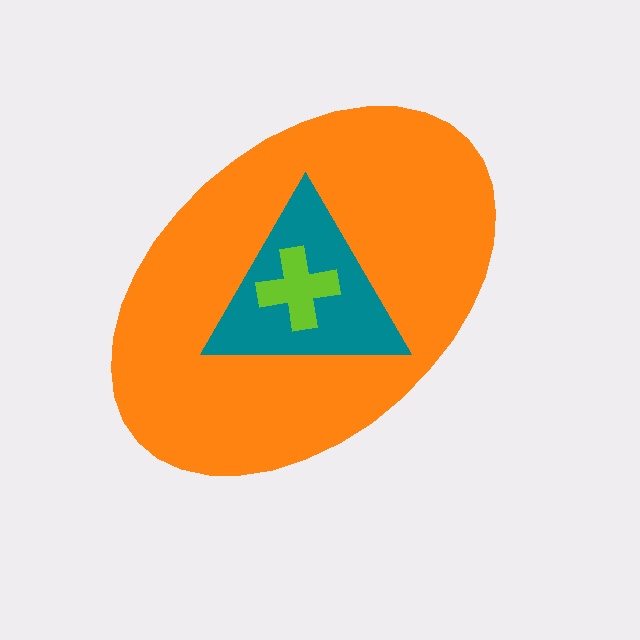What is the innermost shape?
The lime cross.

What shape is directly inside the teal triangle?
The lime cross.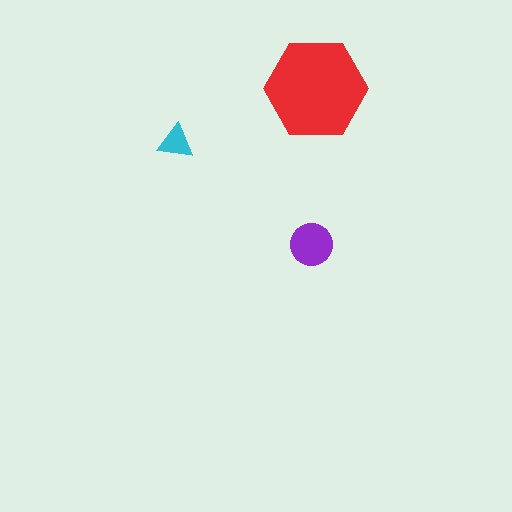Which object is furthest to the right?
The red hexagon is rightmost.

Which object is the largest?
The red hexagon.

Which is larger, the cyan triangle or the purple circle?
The purple circle.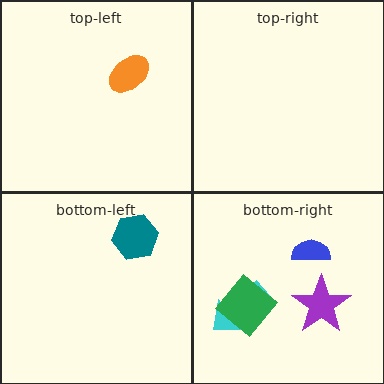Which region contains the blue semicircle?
The bottom-right region.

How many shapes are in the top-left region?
1.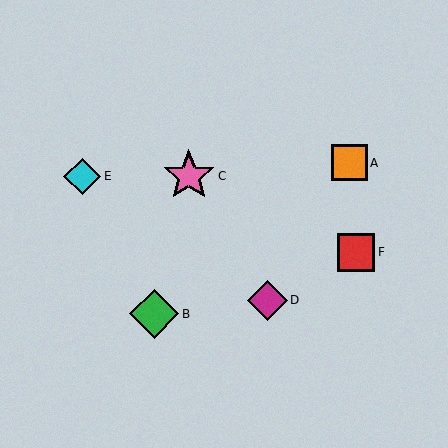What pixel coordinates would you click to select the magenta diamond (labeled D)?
Click at (267, 301) to select the magenta diamond D.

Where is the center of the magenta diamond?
The center of the magenta diamond is at (267, 301).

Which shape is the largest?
The pink star (labeled C) is the largest.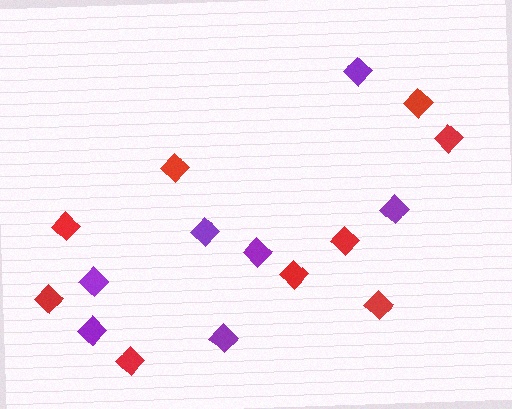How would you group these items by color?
There are 2 groups: one group of red diamonds (9) and one group of purple diamonds (7).